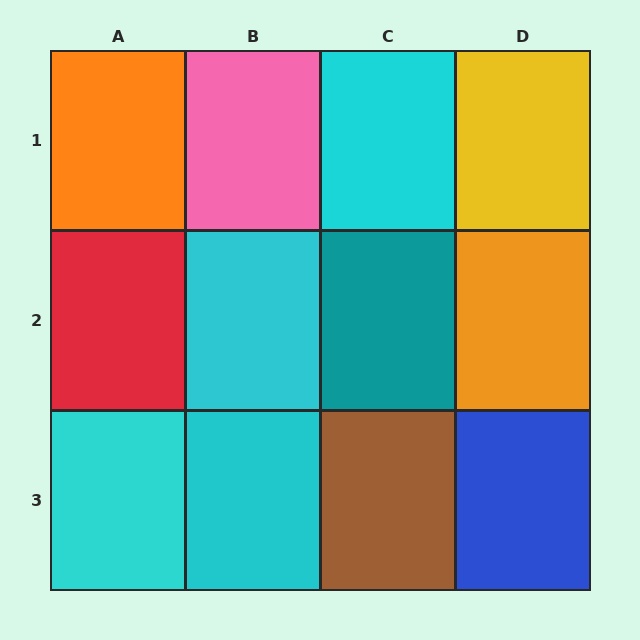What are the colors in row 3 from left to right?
Cyan, cyan, brown, blue.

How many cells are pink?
1 cell is pink.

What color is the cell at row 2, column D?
Orange.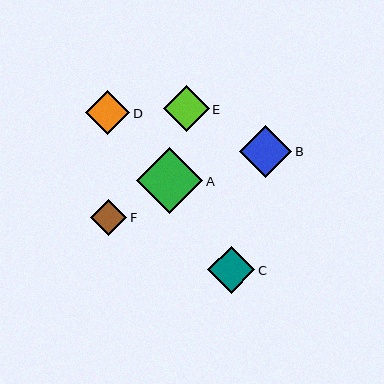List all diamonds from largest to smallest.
From largest to smallest: A, B, C, E, D, F.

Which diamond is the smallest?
Diamond F is the smallest with a size of approximately 36 pixels.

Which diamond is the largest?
Diamond A is the largest with a size of approximately 66 pixels.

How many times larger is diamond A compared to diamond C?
Diamond A is approximately 1.4 times the size of diamond C.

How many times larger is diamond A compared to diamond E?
Diamond A is approximately 1.4 times the size of diamond E.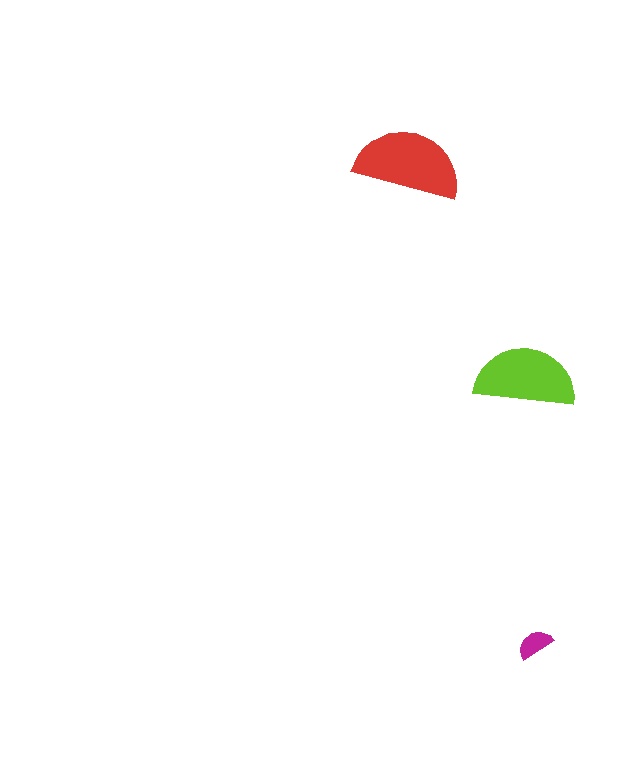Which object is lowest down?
The magenta semicircle is bottommost.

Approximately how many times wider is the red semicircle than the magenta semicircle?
About 3 times wider.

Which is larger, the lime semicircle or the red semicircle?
The red one.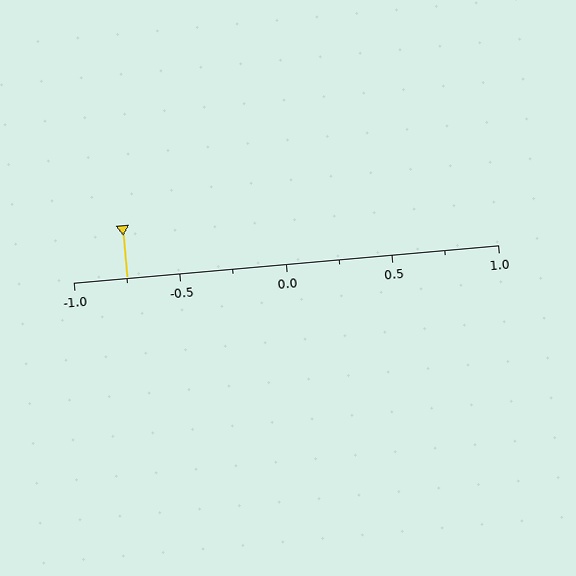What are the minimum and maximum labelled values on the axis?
The axis runs from -1.0 to 1.0.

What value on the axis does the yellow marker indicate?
The marker indicates approximately -0.75.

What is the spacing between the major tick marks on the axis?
The major ticks are spaced 0.5 apart.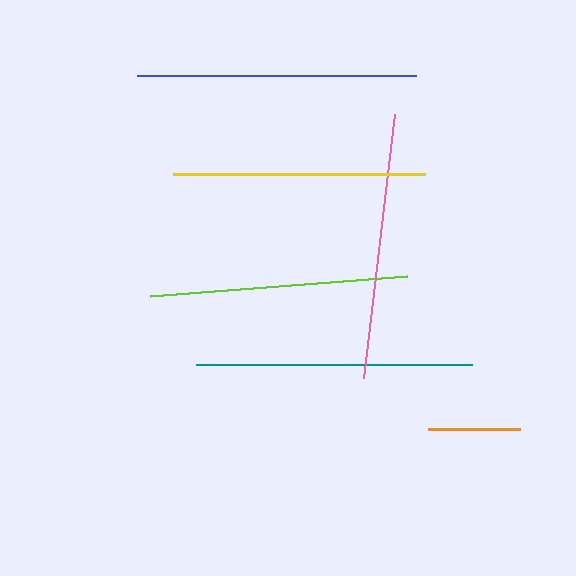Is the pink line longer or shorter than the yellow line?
The pink line is longer than the yellow line.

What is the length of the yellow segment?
The yellow segment is approximately 252 pixels long.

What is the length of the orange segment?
The orange segment is approximately 93 pixels long.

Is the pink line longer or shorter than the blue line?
The blue line is longer than the pink line.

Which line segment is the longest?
The blue line is the longest at approximately 279 pixels.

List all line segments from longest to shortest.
From longest to shortest: blue, teal, pink, lime, yellow, orange.